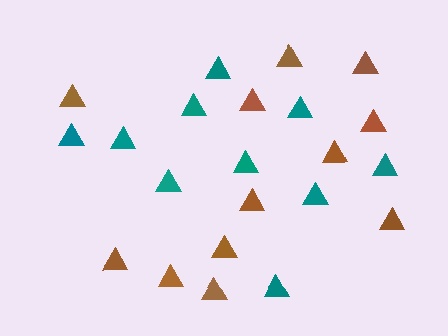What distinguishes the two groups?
There are 2 groups: one group of brown triangles (12) and one group of teal triangles (10).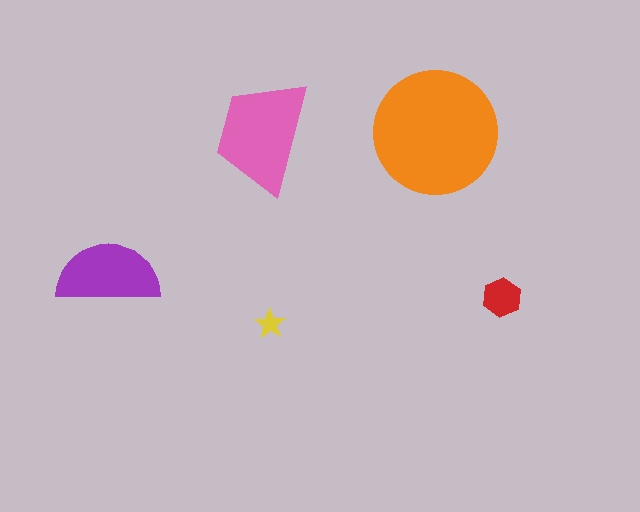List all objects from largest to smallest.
The orange circle, the pink trapezoid, the purple semicircle, the red hexagon, the yellow star.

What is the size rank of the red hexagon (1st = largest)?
4th.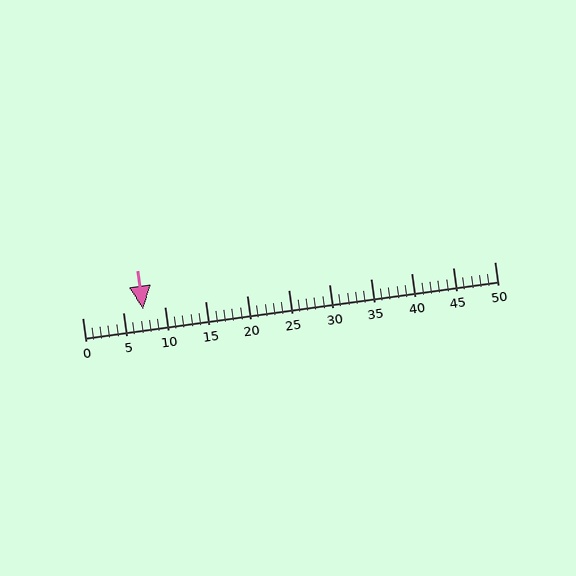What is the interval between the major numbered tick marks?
The major tick marks are spaced 5 units apart.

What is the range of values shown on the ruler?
The ruler shows values from 0 to 50.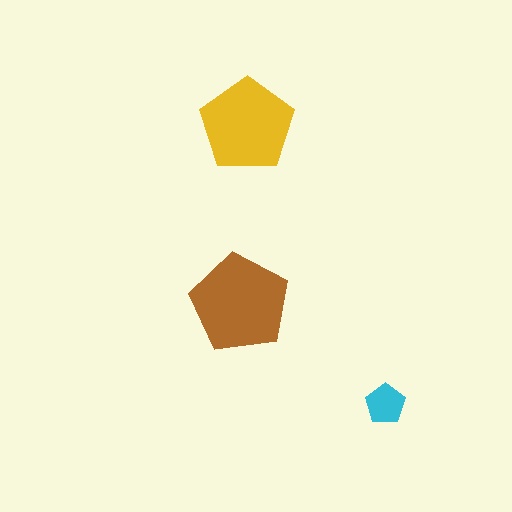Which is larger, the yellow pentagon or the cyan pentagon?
The yellow one.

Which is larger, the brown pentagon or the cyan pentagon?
The brown one.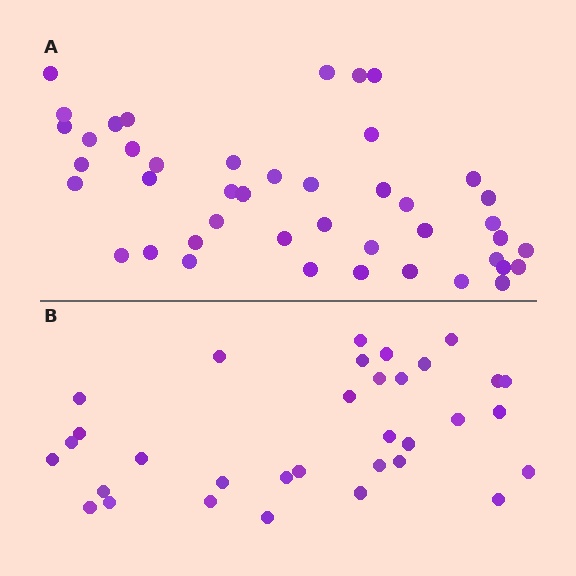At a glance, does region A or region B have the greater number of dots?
Region A (the top region) has more dots.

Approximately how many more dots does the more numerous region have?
Region A has roughly 12 or so more dots than region B.